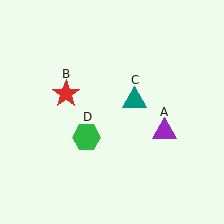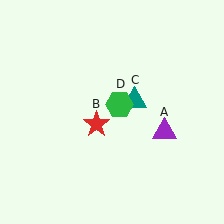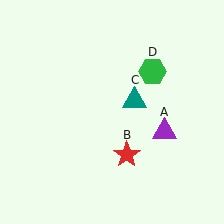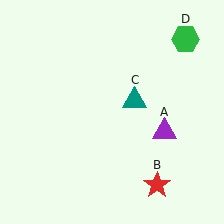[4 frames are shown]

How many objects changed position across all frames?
2 objects changed position: red star (object B), green hexagon (object D).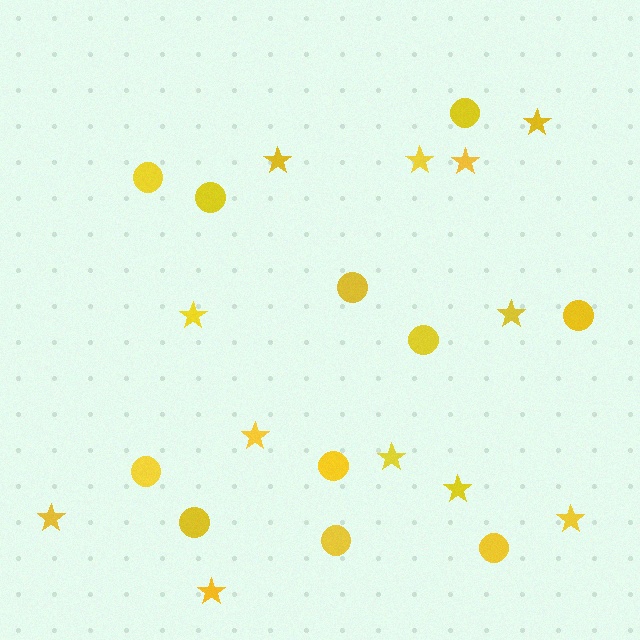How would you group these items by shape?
There are 2 groups: one group of circles (11) and one group of stars (12).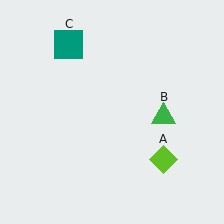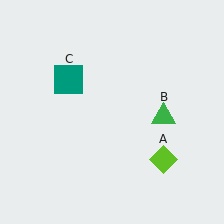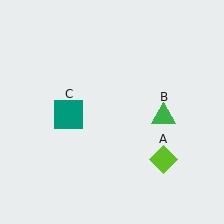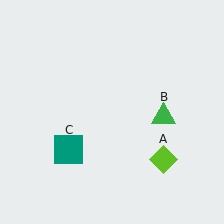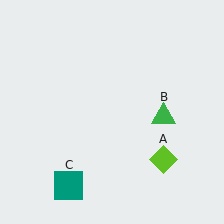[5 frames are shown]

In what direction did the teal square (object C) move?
The teal square (object C) moved down.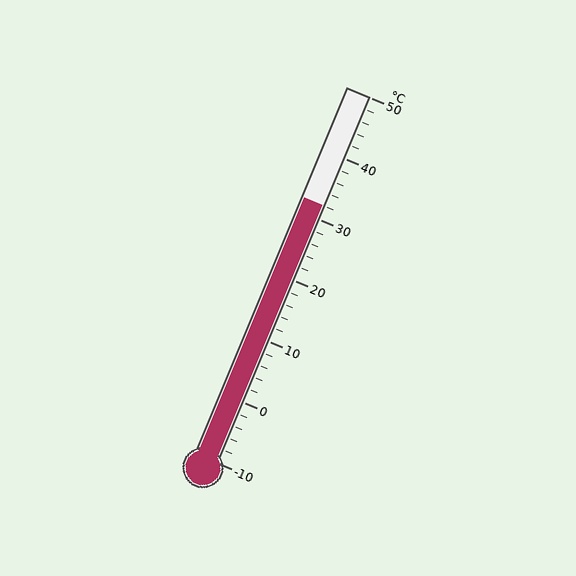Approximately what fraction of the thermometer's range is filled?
The thermometer is filled to approximately 70% of its range.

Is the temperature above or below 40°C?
The temperature is below 40°C.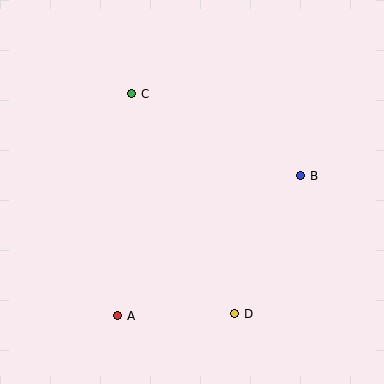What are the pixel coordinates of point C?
Point C is at (132, 94).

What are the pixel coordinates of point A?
Point A is at (118, 316).